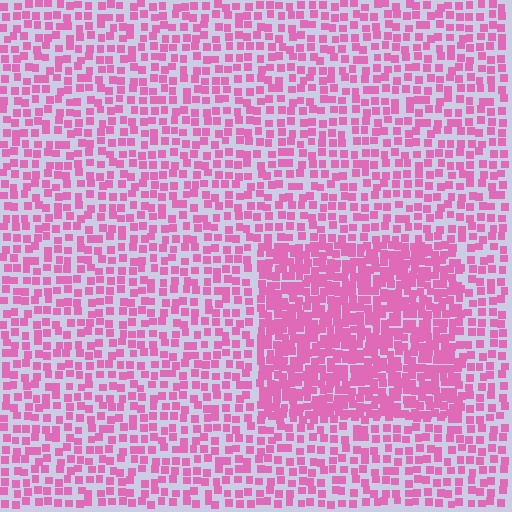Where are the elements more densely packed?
The elements are more densely packed inside the rectangle boundary.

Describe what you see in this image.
The image contains small pink elements arranged at two different densities. A rectangle-shaped region is visible where the elements are more densely packed than the surrounding area.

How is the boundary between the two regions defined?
The boundary is defined by a change in element density (approximately 1.9x ratio). All elements are the same color, size, and shape.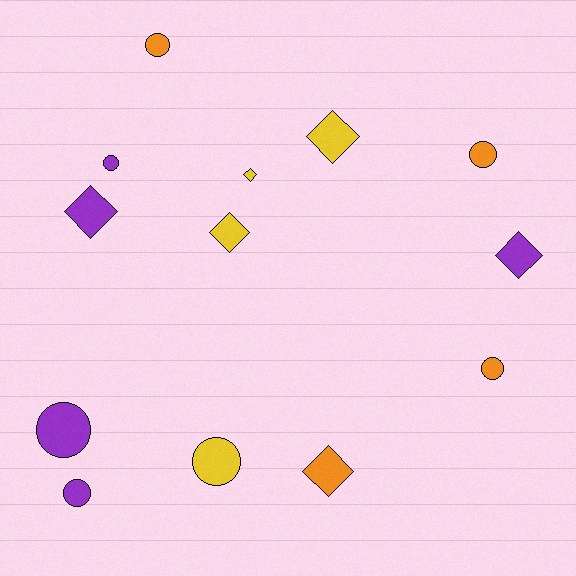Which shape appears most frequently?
Circle, with 7 objects.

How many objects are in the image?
There are 13 objects.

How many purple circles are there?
There are 3 purple circles.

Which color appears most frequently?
Purple, with 5 objects.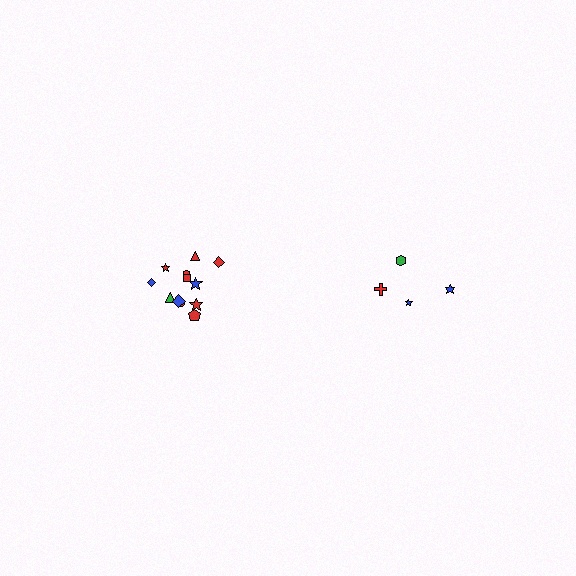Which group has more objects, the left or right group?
The left group.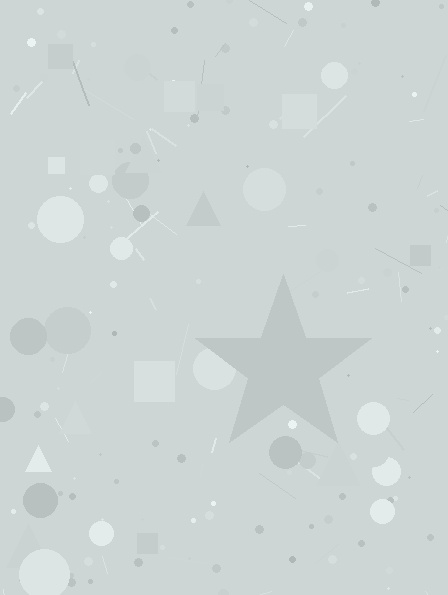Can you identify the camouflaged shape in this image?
The camouflaged shape is a star.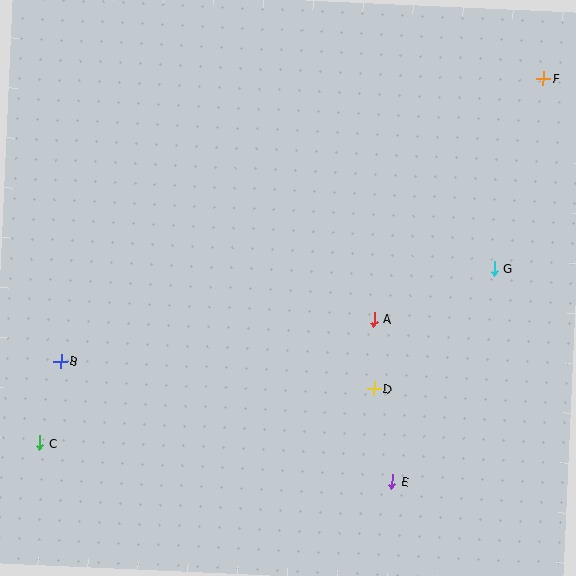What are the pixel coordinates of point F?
Point F is at (543, 78).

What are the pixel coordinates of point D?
Point D is at (374, 389).